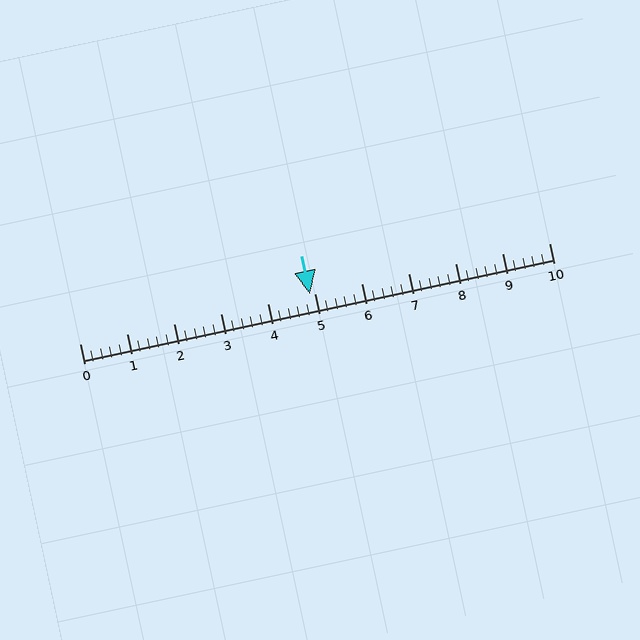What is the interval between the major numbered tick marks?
The major tick marks are spaced 1 units apart.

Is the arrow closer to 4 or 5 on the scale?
The arrow is closer to 5.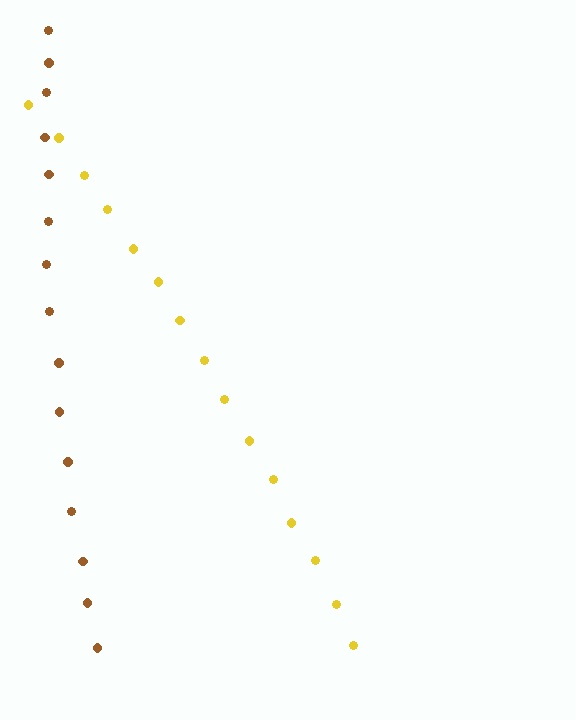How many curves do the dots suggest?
There are 2 distinct paths.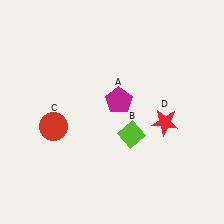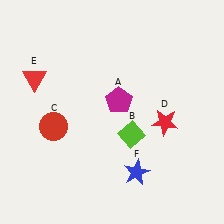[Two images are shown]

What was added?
A red triangle (E), a blue star (F) were added in Image 2.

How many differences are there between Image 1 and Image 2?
There are 2 differences between the two images.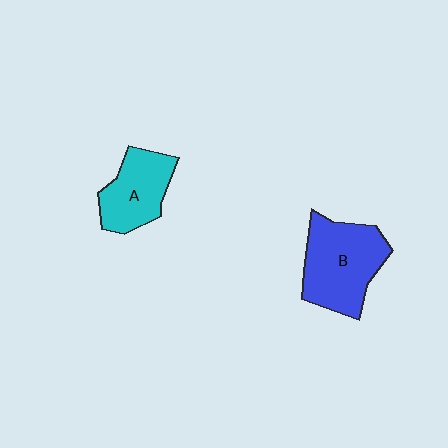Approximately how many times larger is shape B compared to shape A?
Approximately 1.4 times.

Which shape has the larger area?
Shape B (blue).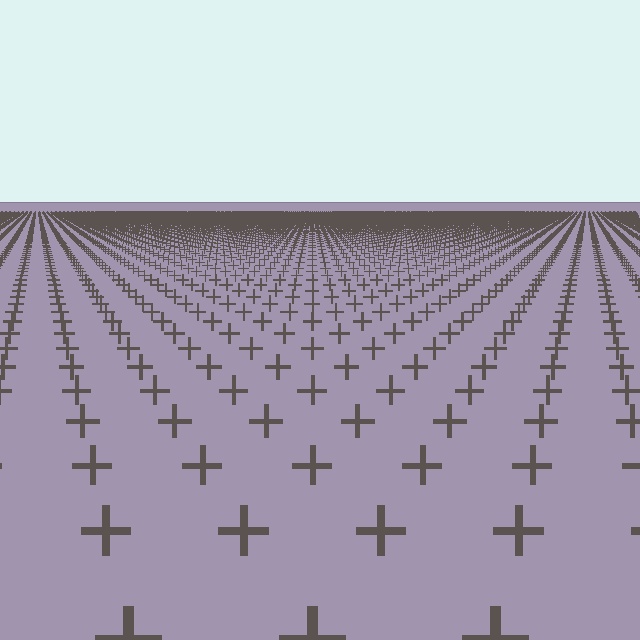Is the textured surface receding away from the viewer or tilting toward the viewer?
The surface is receding away from the viewer. Texture elements get smaller and denser toward the top.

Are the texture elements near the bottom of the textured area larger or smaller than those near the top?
Larger. Near the bottom, elements are closer to the viewer and appear at a bigger on-screen size.